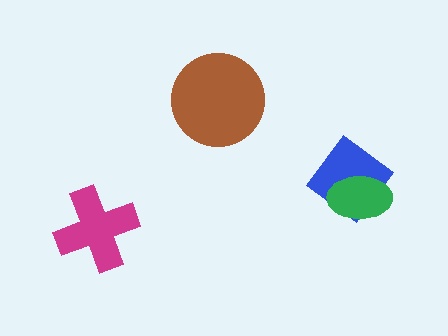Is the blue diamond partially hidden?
Yes, it is partially covered by another shape.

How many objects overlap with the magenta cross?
0 objects overlap with the magenta cross.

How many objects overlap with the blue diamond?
1 object overlaps with the blue diamond.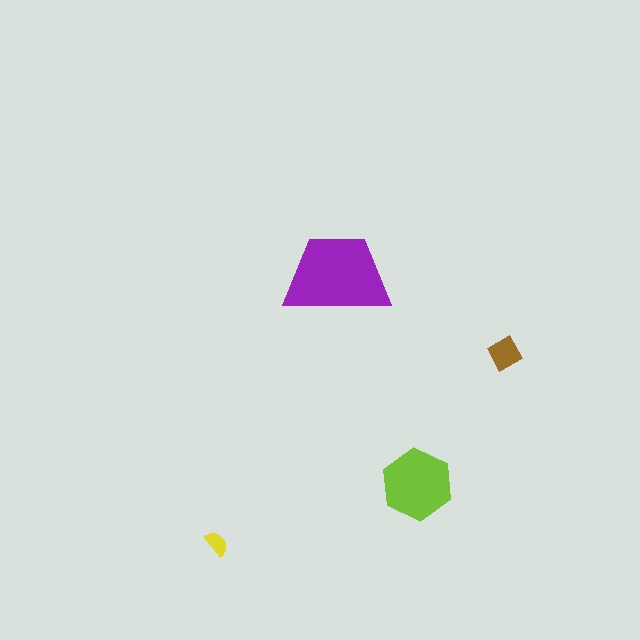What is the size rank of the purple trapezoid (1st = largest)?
1st.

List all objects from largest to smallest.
The purple trapezoid, the lime hexagon, the brown square, the yellow semicircle.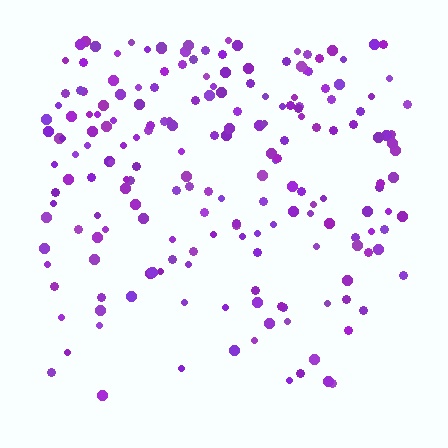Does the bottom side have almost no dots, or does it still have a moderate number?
Still a moderate number, just noticeably fewer than the top.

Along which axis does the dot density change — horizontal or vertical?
Vertical.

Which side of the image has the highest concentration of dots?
The top.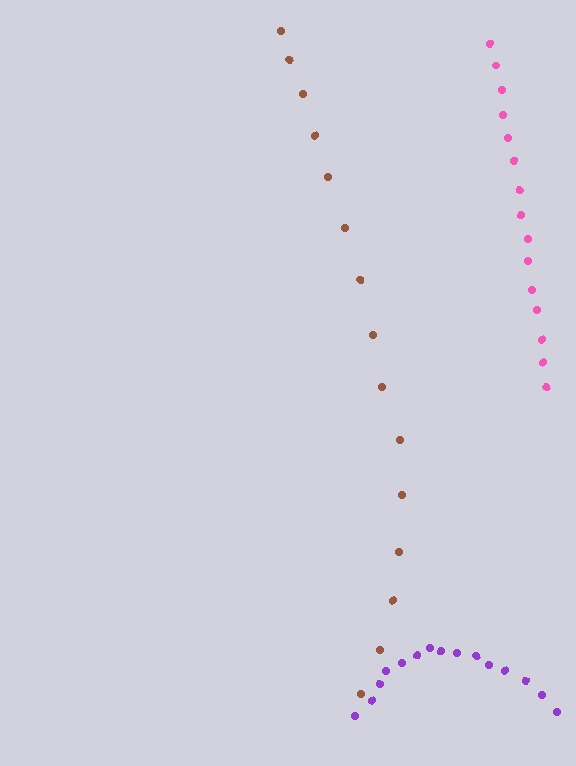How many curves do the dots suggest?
There are 3 distinct paths.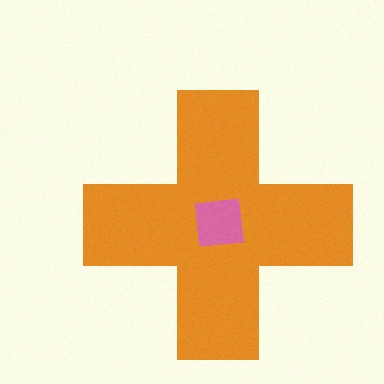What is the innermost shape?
The pink square.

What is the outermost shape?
The orange cross.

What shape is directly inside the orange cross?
The pink square.